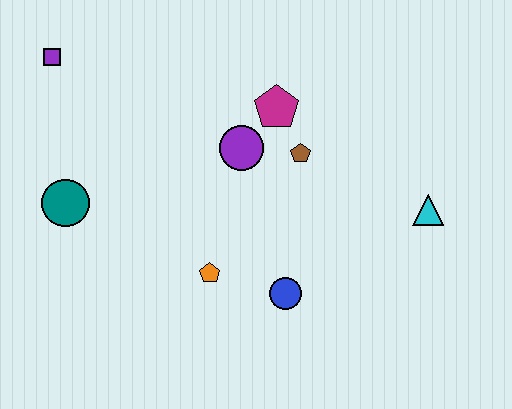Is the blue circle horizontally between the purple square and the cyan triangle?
Yes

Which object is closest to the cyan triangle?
The brown pentagon is closest to the cyan triangle.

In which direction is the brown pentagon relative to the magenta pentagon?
The brown pentagon is below the magenta pentagon.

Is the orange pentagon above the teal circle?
No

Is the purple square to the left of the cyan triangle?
Yes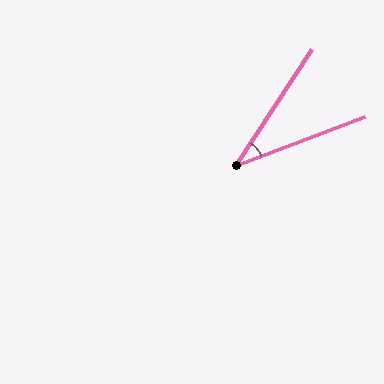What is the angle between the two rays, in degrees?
Approximately 36 degrees.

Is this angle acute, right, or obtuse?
It is acute.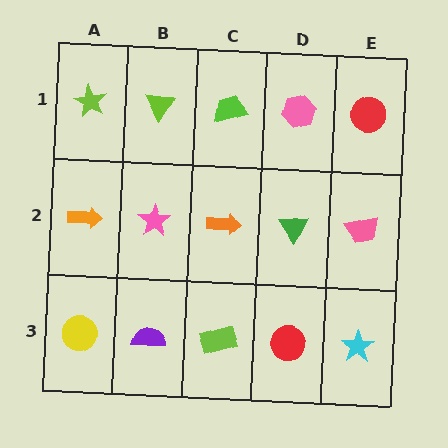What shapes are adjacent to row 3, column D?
A green triangle (row 2, column D), a lime rectangle (row 3, column C), a cyan star (row 3, column E).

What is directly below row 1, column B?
A pink star.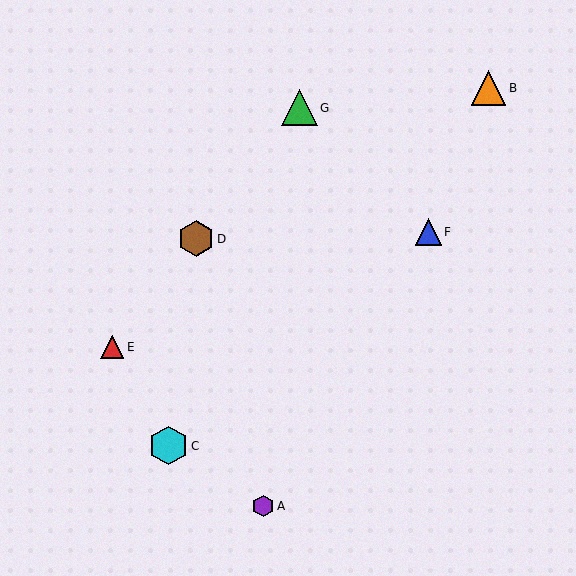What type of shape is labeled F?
Shape F is a blue triangle.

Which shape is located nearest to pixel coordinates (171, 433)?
The cyan hexagon (labeled C) at (168, 446) is nearest to that location.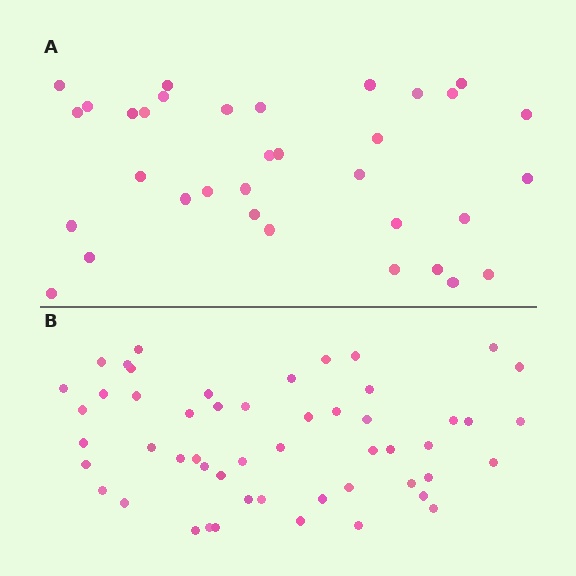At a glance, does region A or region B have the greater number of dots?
Region B (the bottom region) has more dots.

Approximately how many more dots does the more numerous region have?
Region B has approximately 20 more dots than region A.